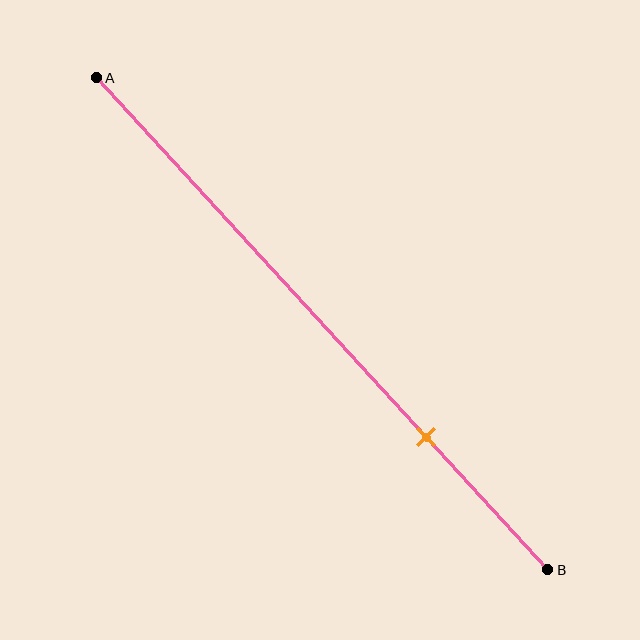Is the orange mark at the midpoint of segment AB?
No, the mark is at about 75% from A, not at the 50% midpoint.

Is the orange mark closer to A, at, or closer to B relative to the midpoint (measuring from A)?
The orange mark is closer to point B than the midpoint of segment AB.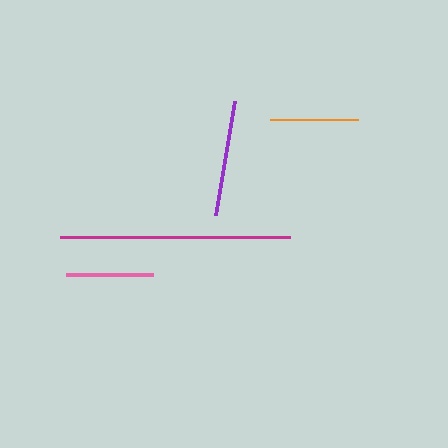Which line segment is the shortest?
The pink line is the shortest at approximately 87 pixels.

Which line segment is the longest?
The magenta line is the longest at approximately 230 pixels.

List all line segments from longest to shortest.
From longest to shortest: magenta, purple, orange, pink.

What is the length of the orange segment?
The orange segment is approximately 88 pixels long.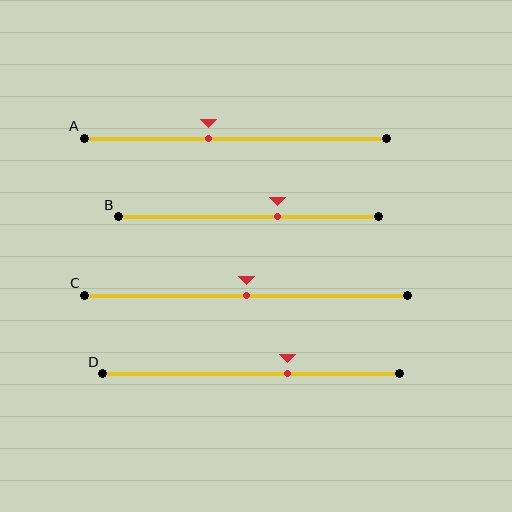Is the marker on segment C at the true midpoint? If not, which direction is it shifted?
Yes, the marker on segment C is at the true midpoint.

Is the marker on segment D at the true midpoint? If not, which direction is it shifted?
No, the marker on segment D is shifted to the right by about 12% of the segment length.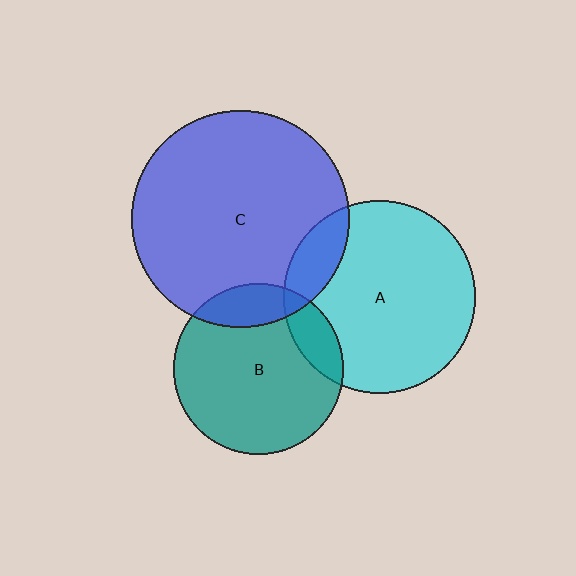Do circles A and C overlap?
Yes.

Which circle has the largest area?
Circle C (blue).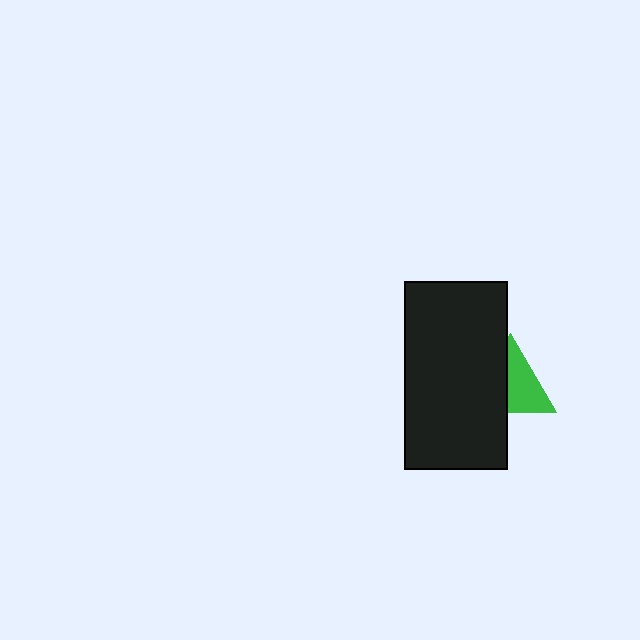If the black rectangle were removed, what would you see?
You would see the complete green triangle.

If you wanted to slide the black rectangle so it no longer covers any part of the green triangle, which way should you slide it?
Slide it left — that is the most direct way to separate the two shapes.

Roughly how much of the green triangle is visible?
About half of it is visible (roughly 57%).